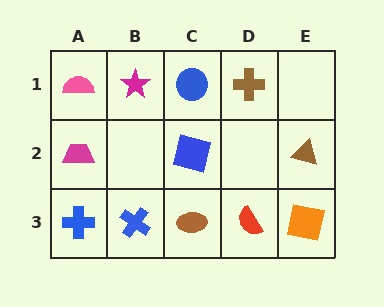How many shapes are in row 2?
3 shapes.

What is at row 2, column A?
A magenta trapezoid.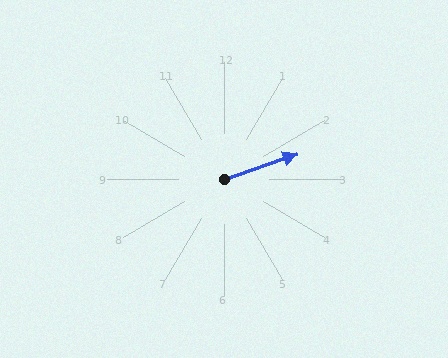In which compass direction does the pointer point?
East.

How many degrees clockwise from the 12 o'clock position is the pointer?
Approximately 71 degrees.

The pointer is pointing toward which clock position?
Roughly 2 o'clock.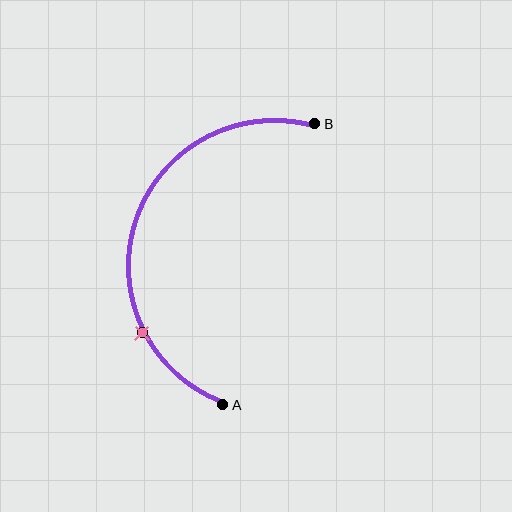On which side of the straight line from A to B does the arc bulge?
The arc bulges to the left of the straight line connecting A and B.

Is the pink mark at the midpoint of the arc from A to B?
No. The pink mark lies on the arc but is closer to endpoint A. The arc midpoint would be at the point on the curve equidistant along the arc from both A and B.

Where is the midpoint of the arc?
The arc midpoint is the point on the curve farthest from the straight line joining A and B. It sits to the left of that line.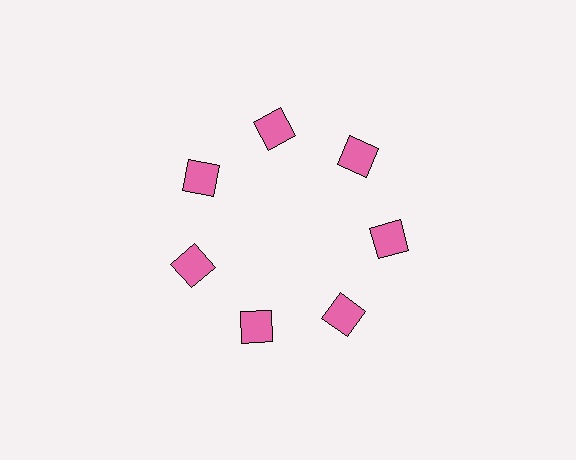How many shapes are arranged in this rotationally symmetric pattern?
There are 7 shapes, arranged in 7 groups of 1.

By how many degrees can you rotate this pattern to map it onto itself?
The pattern maps onto itself every 51 degrees of rotation.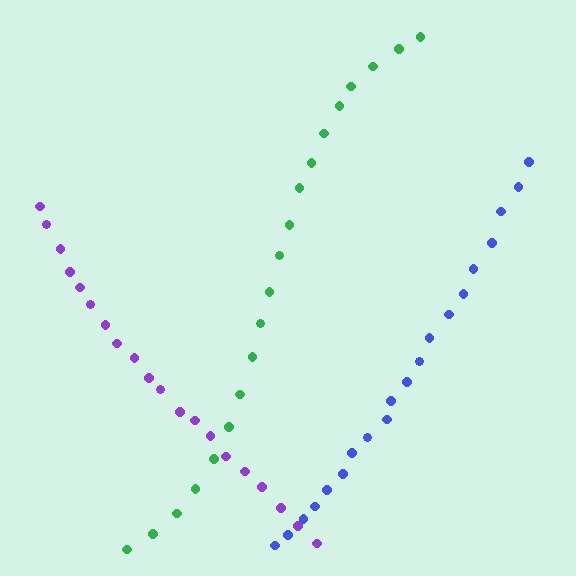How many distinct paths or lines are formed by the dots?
There are 3 distinct paths.